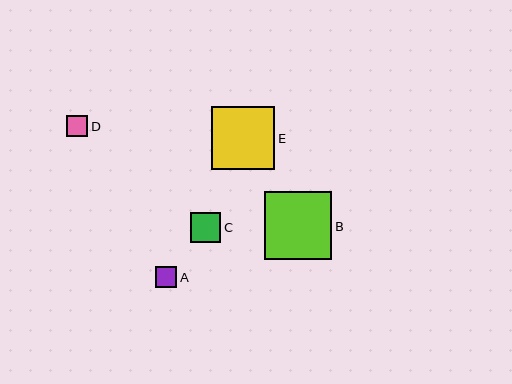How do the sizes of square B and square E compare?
Square B and square E are approximately the same size.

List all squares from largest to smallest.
From largest to smallest: B, E, C, D, A.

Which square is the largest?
Square B is the largest with a size of approximately 68 pixels.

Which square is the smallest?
Square A is the smallest with a size of approximately 21 pixels.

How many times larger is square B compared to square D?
Square B is approximately 3.2 times the size of square D.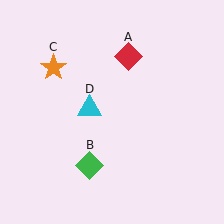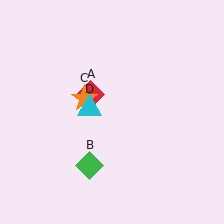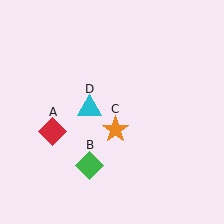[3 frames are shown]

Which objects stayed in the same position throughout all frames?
Green diamond (object B) and cyan triangle (object D) remained stationary.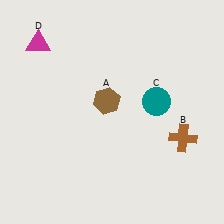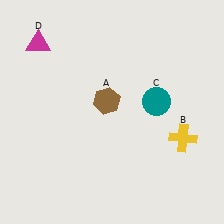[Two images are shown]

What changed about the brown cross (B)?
In Image 1, B is brown. In Image 2, it changed to yellow.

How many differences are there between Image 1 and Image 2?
There is 1 difference between the two images.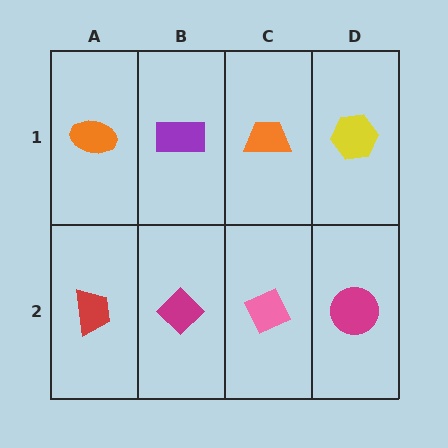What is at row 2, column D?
A magenta circle.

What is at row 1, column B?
A purple rectangle.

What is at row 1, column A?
An orange ellipse.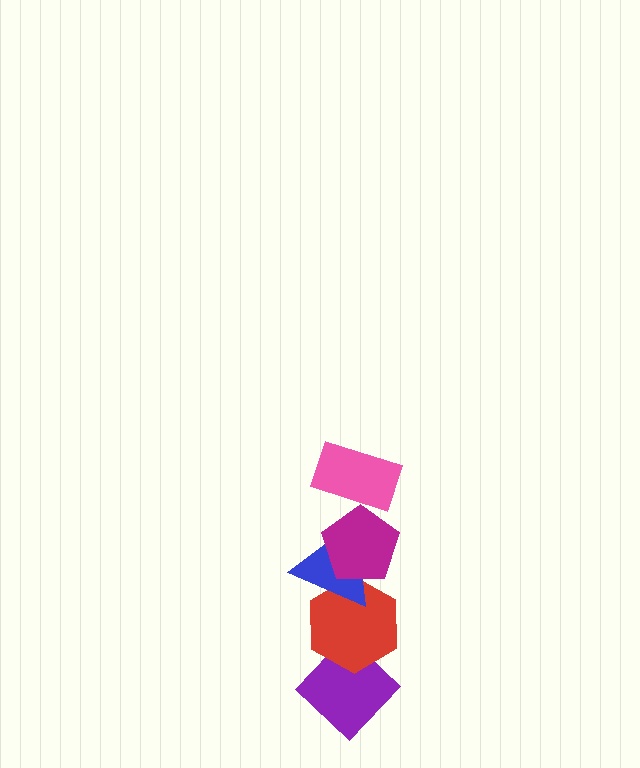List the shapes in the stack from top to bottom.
From top to bottom: the pink rectangle, the magenta pentagon, the blue triangle, the red hexagon, the purple diamond.